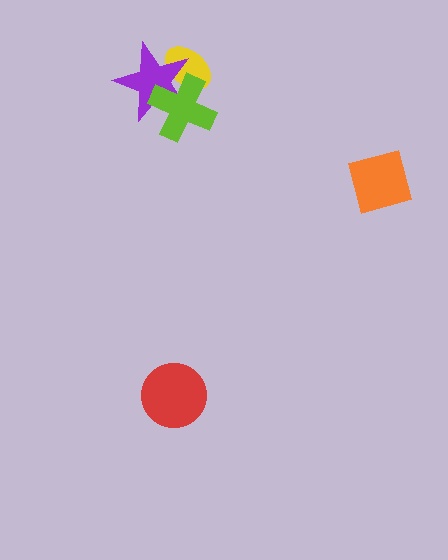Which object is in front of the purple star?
The lime cross is in front of the purple star.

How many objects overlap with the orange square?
0 objects overlap with the orange square.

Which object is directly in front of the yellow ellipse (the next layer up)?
The purple star is directly in front of the yellow ellipse.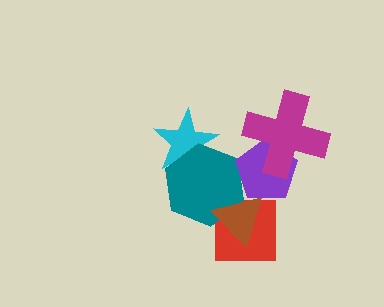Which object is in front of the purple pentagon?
The magenta cross is in front of the purple pentagon.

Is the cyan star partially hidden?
Yes, it is partially covered by another shape.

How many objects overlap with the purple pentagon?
3 objects overlap with the purple pentagon.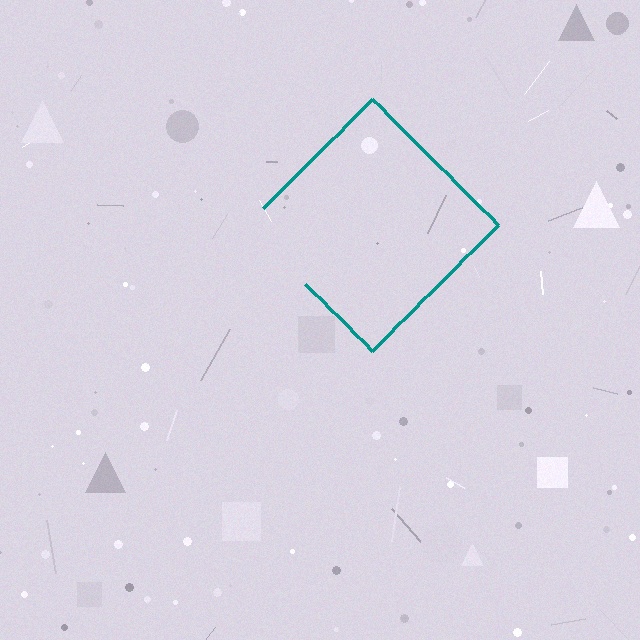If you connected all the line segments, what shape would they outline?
They would outline a diamond.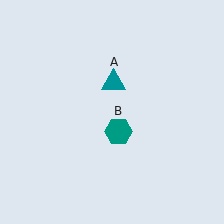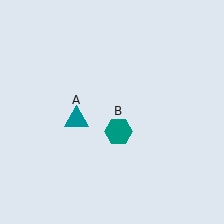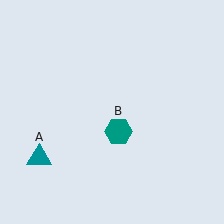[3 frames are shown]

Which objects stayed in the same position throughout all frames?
Teal hexagon (object B) remained stationary.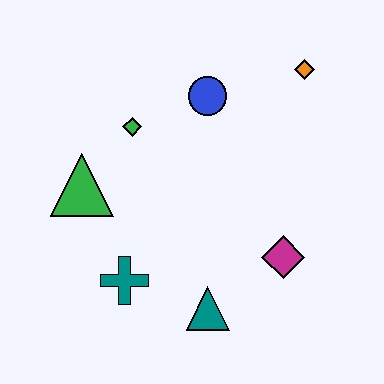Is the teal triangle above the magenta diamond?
No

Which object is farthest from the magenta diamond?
The green triangle is farthest from the magenta diamond.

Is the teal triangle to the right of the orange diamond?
No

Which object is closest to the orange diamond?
The blue circle is closest to the orange diamond.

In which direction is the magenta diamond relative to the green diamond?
The magenta diamond is to the right of the green diamond.